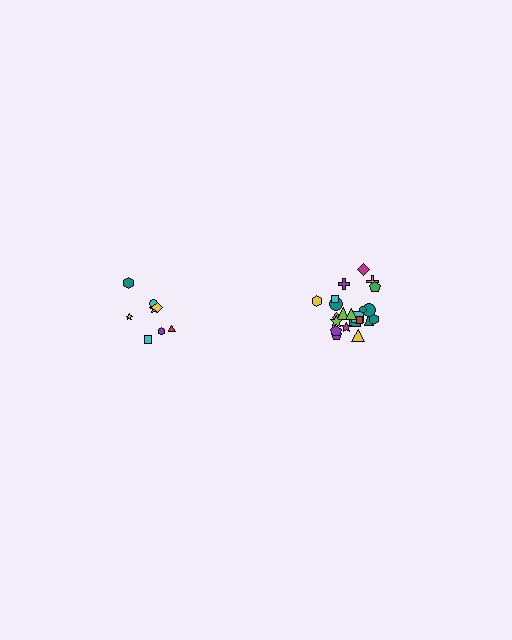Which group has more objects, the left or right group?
The right group.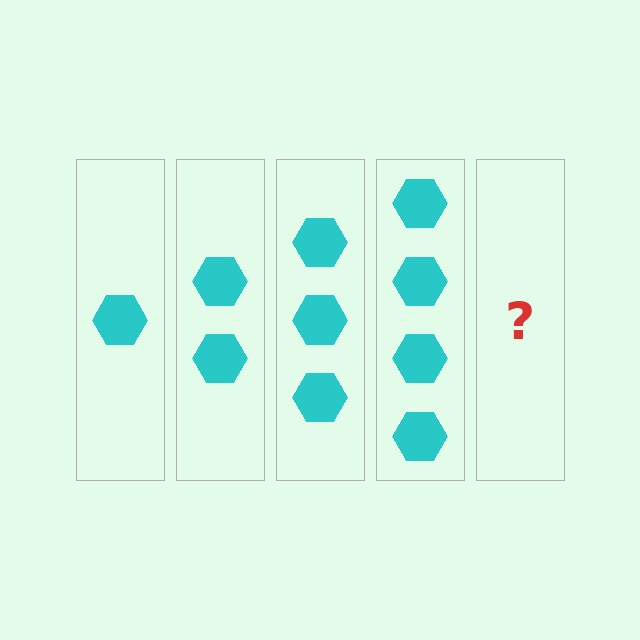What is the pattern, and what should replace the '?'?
The pattern is that each step adds one more hexagon. The '?' should be 5 hexagons.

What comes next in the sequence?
The next element should be 5 hexagons.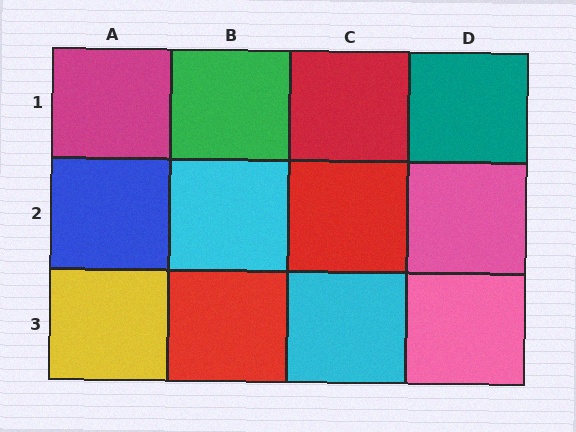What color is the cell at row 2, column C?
Red.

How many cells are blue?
1 cell is blue.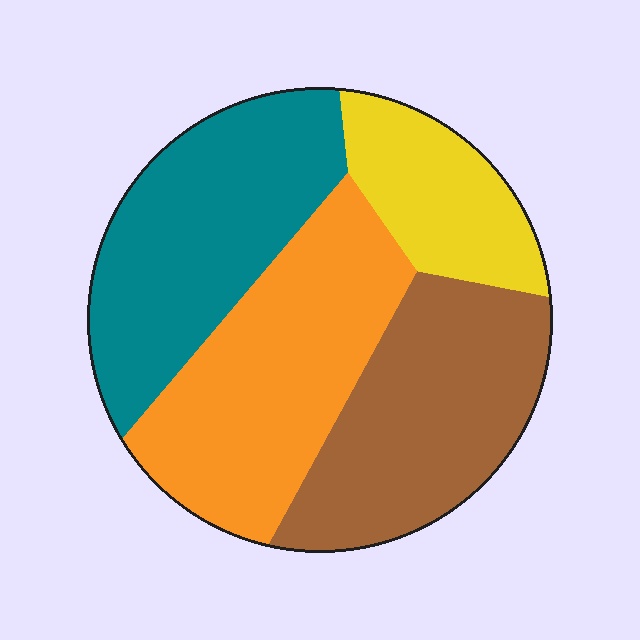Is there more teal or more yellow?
Teal.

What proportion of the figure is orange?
Orange takes up about one third (1/3) of the figure.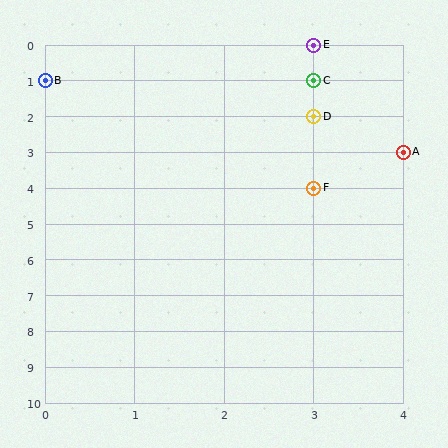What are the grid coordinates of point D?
Point D is at grid coordinates (3, 2).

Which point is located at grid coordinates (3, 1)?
Point C is at (3, 1).